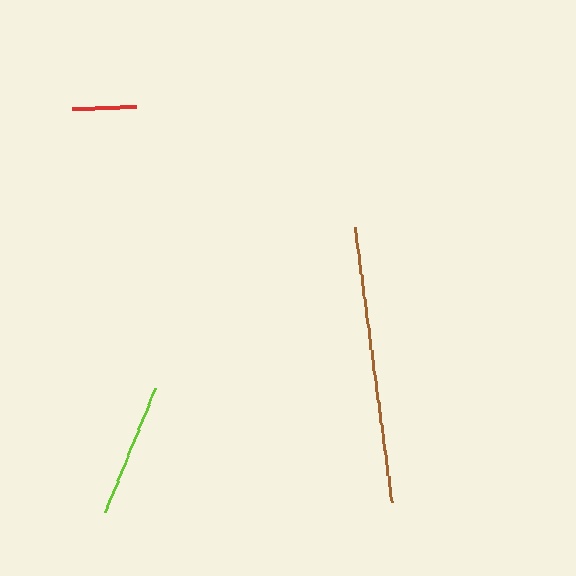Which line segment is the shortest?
The red line is the shortest at approximately 64 pixels.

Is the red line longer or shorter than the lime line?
The lime line is longer than the red line.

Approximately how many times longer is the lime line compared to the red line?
The lime line is approximately 2.1 times the length of the red line.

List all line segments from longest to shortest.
From longest to shortest: brown, lime, red.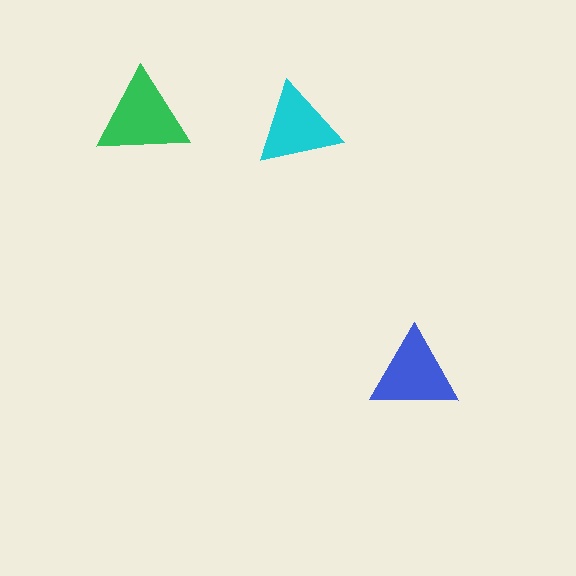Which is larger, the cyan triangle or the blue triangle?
The blue one.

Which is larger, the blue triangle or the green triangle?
The green one.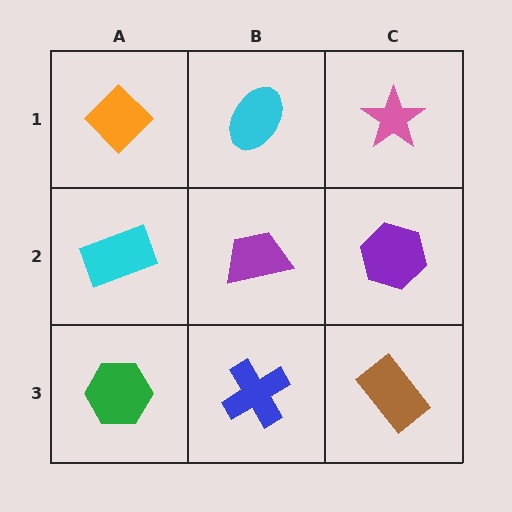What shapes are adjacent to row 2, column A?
An orange diamond (row 1, column A), a green hexagon (row 3, column A), a purple trapezoid (row 2, column B).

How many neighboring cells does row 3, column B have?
3.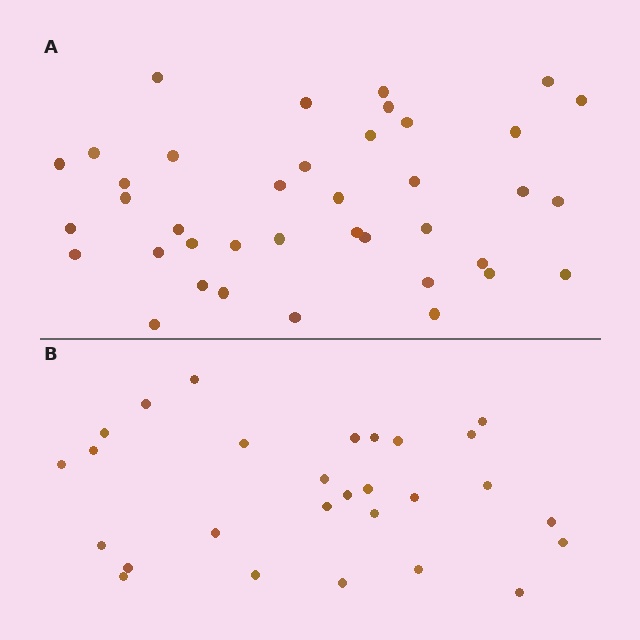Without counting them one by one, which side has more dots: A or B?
Region A (the top region) has more dots.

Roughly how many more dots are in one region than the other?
Region A has roughly 12 or so more dots than region B.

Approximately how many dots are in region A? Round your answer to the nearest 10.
About 40 dots. (The exact count is 39, which rounds to 40.)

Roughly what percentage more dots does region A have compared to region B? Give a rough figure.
About 40% more.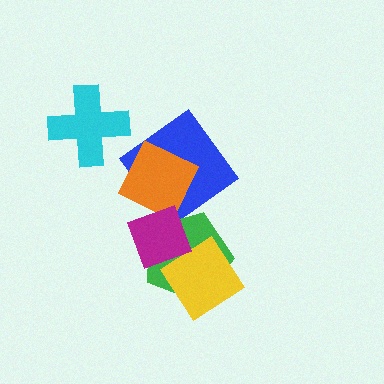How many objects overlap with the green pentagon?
2 objects overlap with the green pentagon.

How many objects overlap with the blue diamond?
1 object overlaps with the blue diamond.